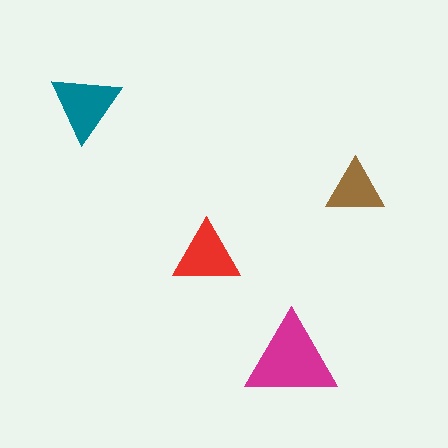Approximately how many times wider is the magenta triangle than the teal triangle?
About 1.5 times wider.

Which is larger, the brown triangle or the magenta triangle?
The magenta one.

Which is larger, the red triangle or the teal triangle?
The teal one.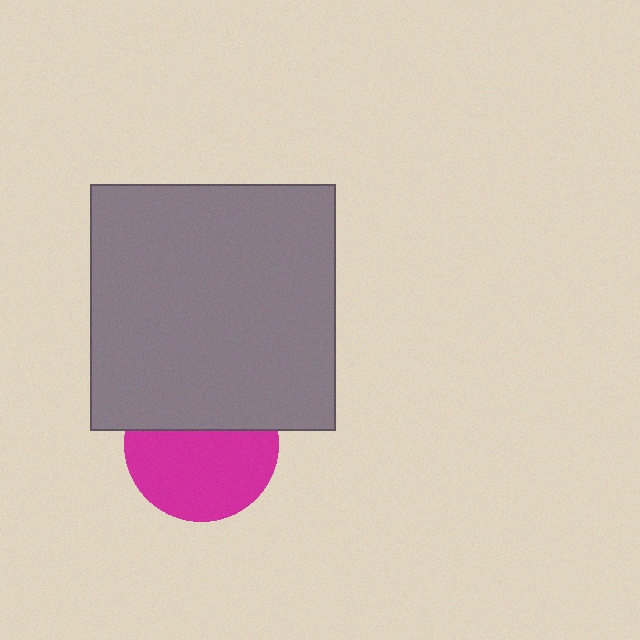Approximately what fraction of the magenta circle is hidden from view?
Roughly 40% of the magenta circle is hidden behind the gray square.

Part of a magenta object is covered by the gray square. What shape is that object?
It is a circle.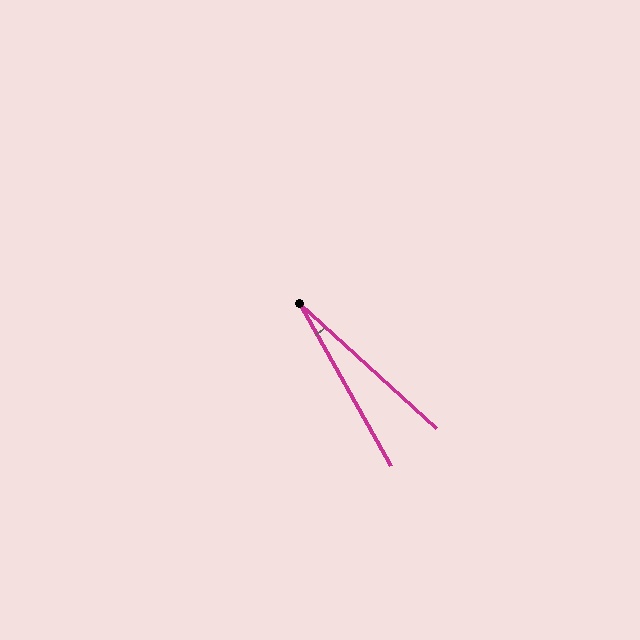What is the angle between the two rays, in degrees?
Approximately 18 degrees.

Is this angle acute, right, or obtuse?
It is acute.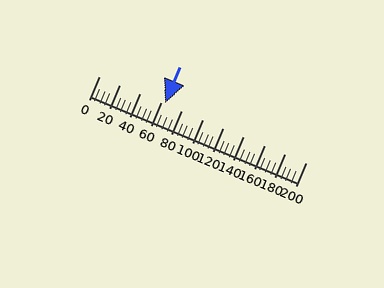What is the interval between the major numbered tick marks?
The major tick marks are spaced 20 units apart.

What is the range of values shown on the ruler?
The ruler shows values from 0 to 200.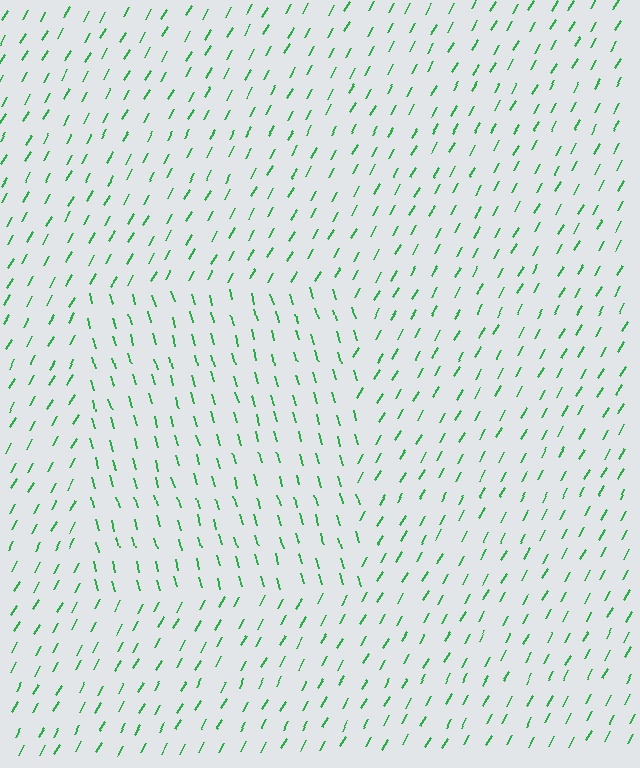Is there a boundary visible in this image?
Yes, there is a texture boundary formed by a change in line orientation.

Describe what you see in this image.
The image is filled with small green line segments. A rectangle region in the image has lines oriented differently from the surrounding lines, creating a visible texture boundary.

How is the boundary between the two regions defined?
The boundary is defined purely by a change in line orientation (approximately 45 degrees difference). All lines are the same color and thickness.